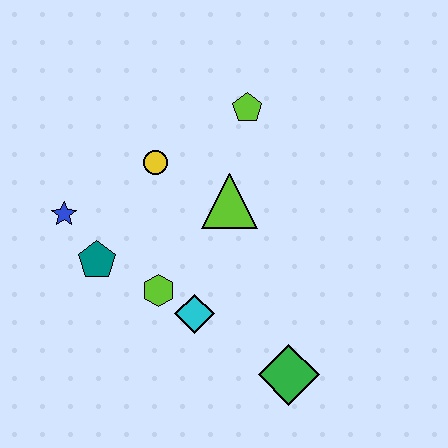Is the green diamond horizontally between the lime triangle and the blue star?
No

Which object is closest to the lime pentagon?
The lime triangle is closest to the lime pentagon.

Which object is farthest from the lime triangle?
The green diamond is farthest from the lime triangle.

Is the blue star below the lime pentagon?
Yes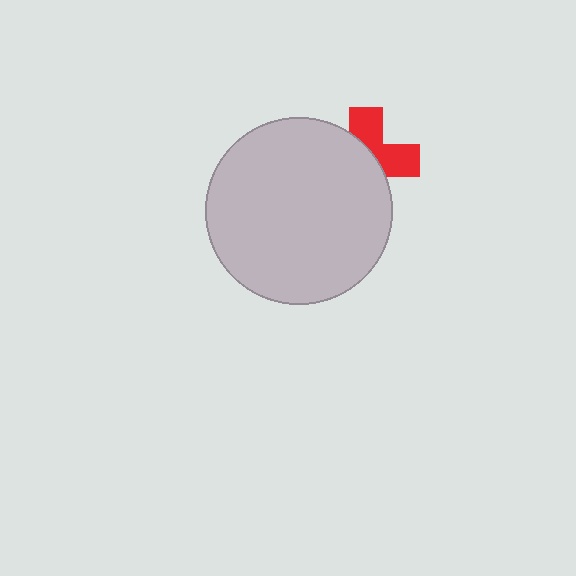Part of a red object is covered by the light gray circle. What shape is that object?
It is a cross.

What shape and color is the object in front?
The object in front is a light gray circle.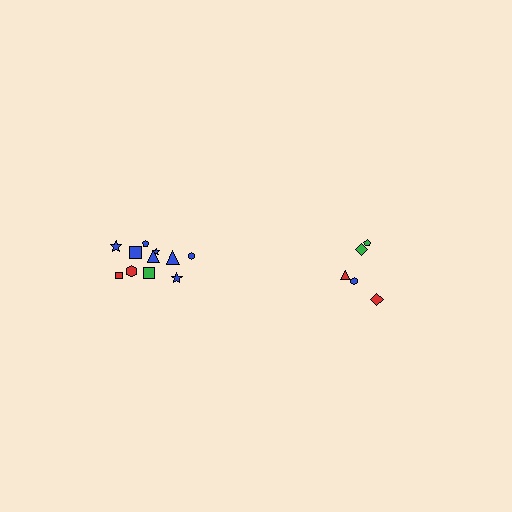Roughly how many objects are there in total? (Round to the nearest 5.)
Roughly 15 objects in total.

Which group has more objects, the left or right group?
The left group.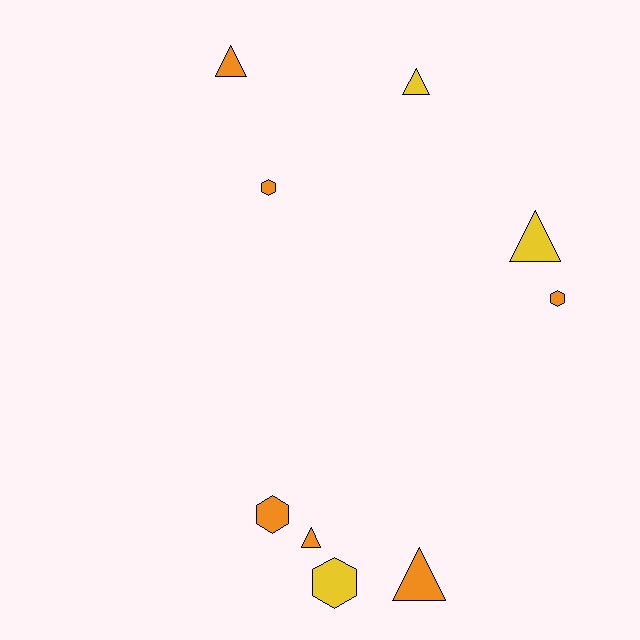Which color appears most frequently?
Orange, with 6 objects.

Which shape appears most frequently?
Triangle, with 5 objects.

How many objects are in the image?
There are 9 objects.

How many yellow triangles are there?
There are 2 yellow triangles.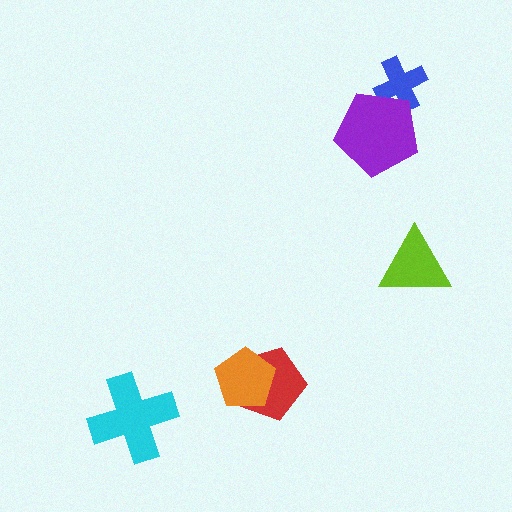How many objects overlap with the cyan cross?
0 objects overlap with the cyan cross.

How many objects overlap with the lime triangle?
0 objects overlap with the lime triangle.